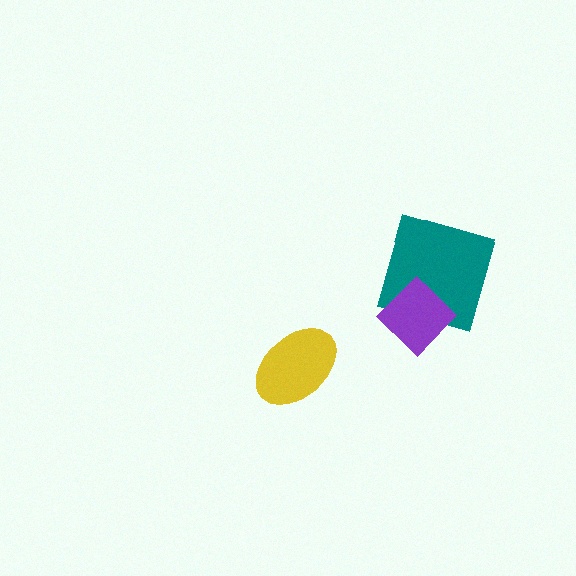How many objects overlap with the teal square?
1 object overlaps with the teal square.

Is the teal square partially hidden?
Yes, it is partially covered by another shape.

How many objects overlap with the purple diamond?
1 object overlaps with the purple diamond.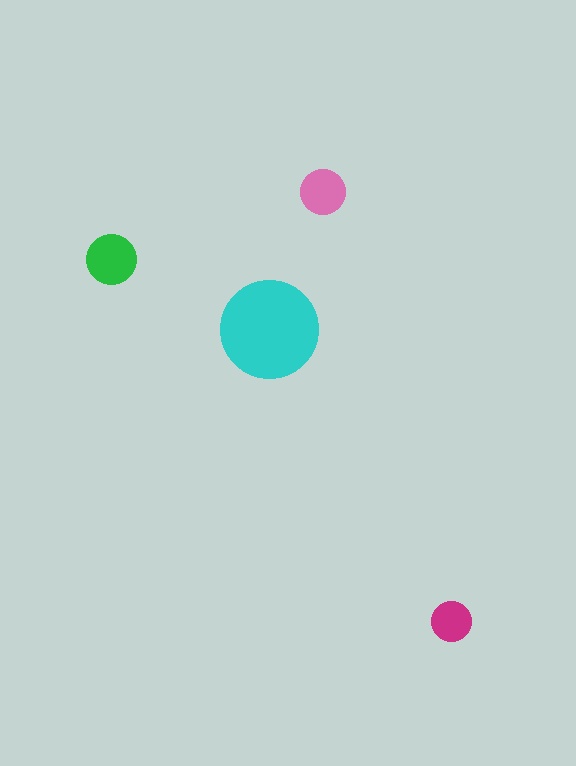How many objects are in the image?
There are 4 objects in the image.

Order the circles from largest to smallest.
the cyan one, the green one, the pink one, the magenta one.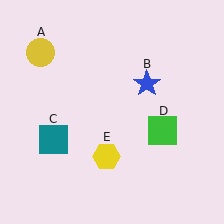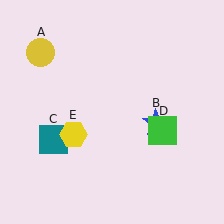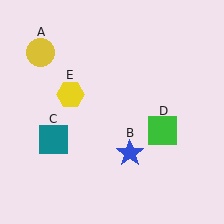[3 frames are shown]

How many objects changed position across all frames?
2 objects changed position: blue star (object B), yellow hexagon (object E).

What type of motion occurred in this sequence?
The blue star (object B), yellow hexagon (object E) rotated clockwise around the center of the scene.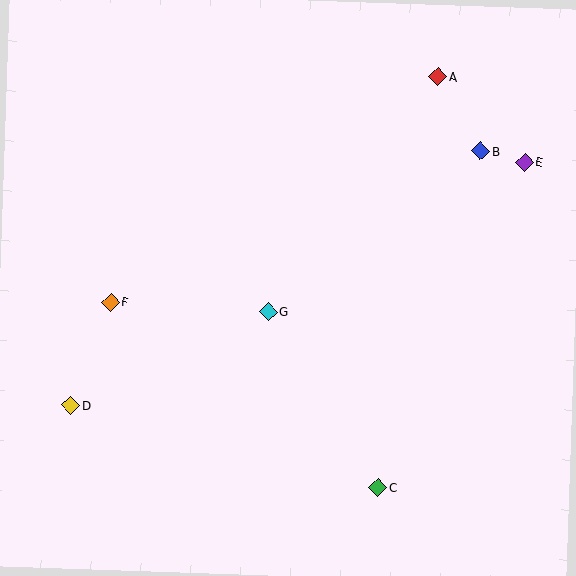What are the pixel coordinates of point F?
Point F is at (111, 302).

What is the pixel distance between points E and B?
The distance between E and B is 46 pixels.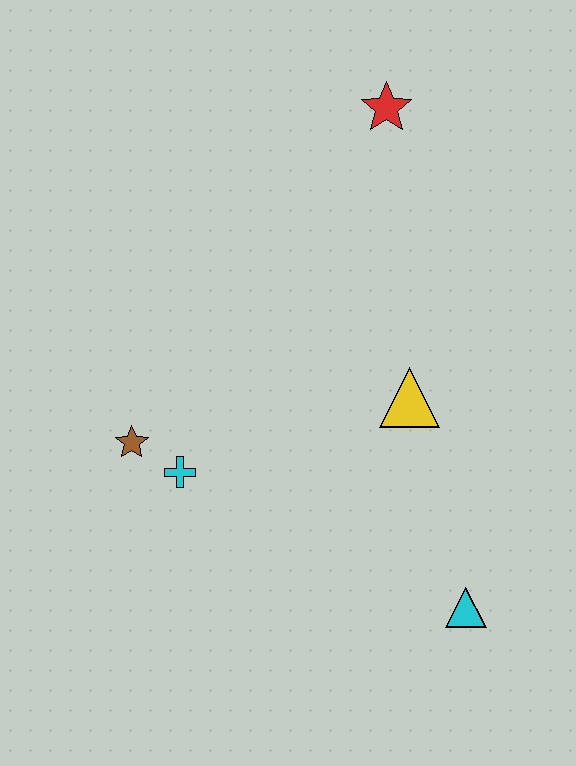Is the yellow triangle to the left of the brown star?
No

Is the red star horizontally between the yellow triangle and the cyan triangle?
No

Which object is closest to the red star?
The yellow triangle is closest to the red star.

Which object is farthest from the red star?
The cyan triangle is farthest from the red star.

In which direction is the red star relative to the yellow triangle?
The red star is above the yellow triangle.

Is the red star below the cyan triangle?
No